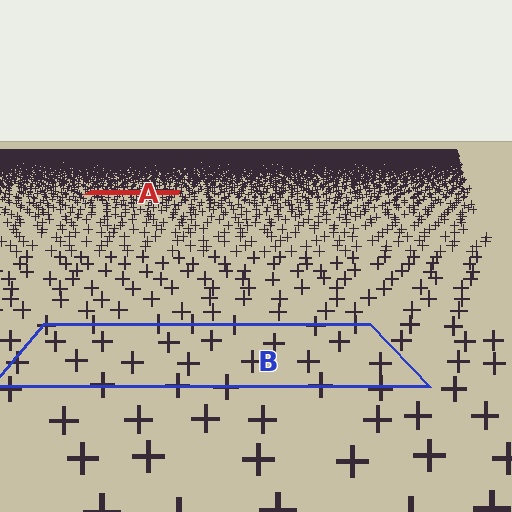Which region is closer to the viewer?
Region B is closer. The texture elements there are larger and more spread out.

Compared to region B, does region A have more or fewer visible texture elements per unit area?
Region A has more texture elements per unit area — they are packed more densely because it is farther away.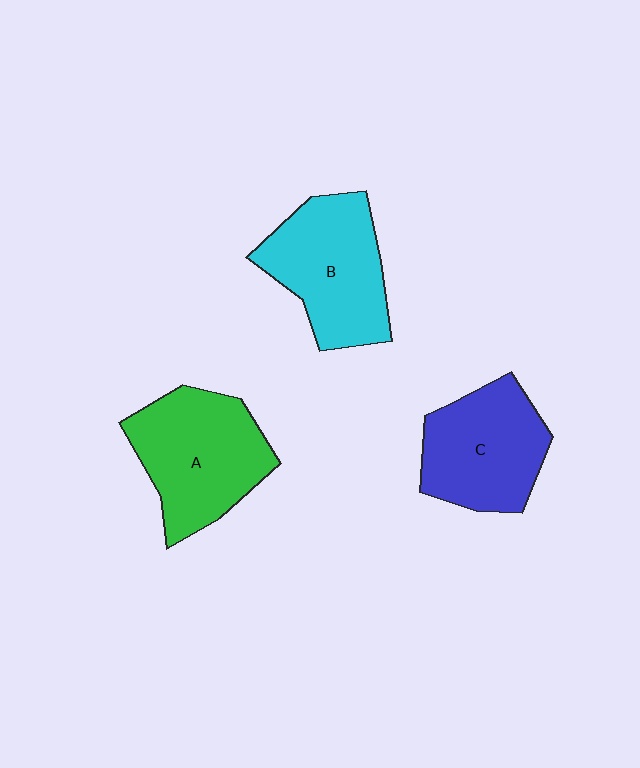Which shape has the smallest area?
Shape C (blue).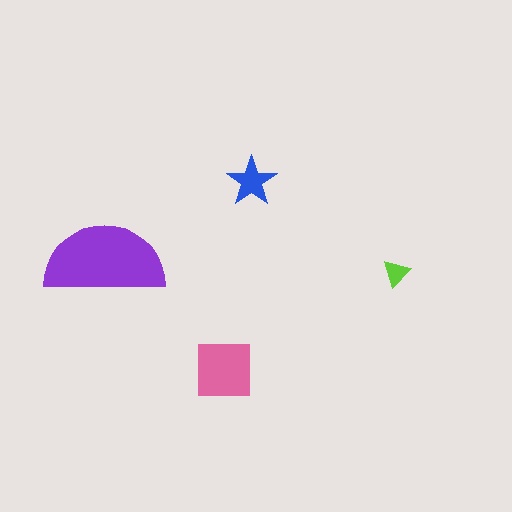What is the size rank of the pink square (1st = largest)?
2nd.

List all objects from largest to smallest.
The purple semicircle, the pink square, the blue star, the lime triangle.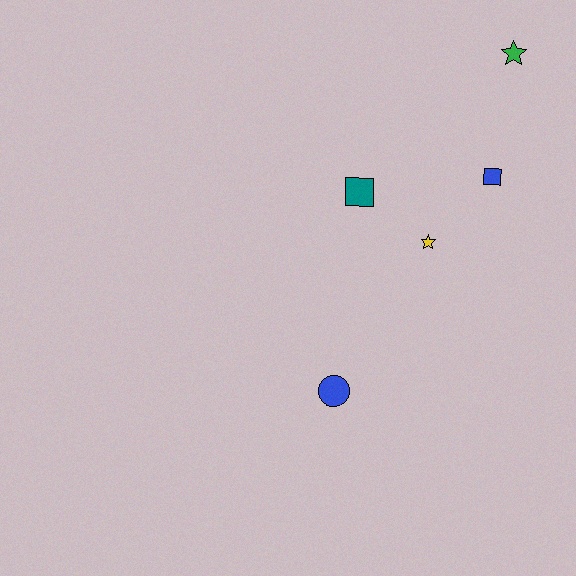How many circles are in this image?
There is 1 circle.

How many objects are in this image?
There are 5 objects.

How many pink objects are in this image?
There are no pink objects.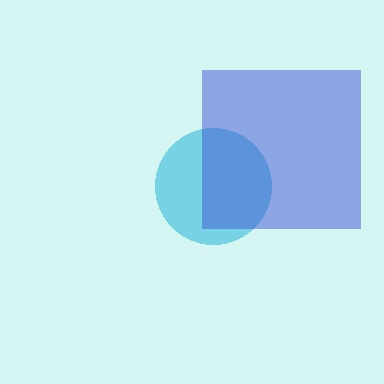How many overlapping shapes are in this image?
There are 2 overlapping shapes in the image.